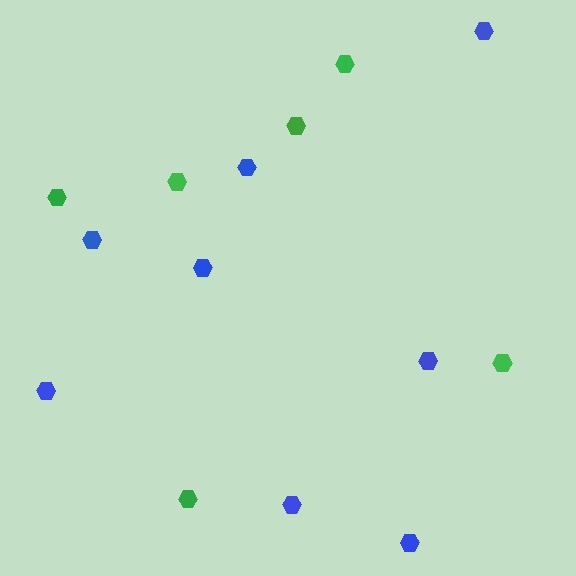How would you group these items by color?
There are 2 groups: one group of green hexagons (6) and one group of blue hexagons (8).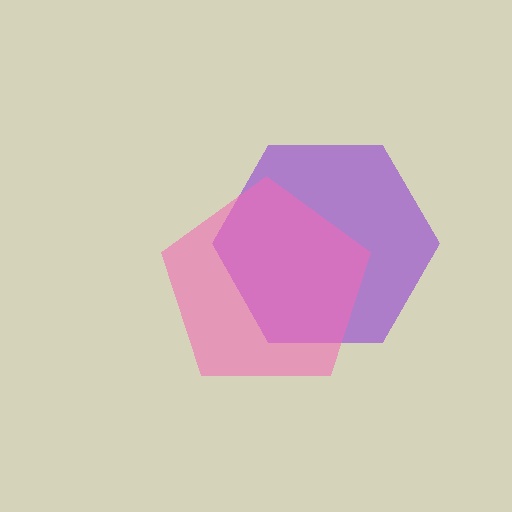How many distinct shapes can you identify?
There are 2 distinct shapes: a purple hexagon, a pink pentagon.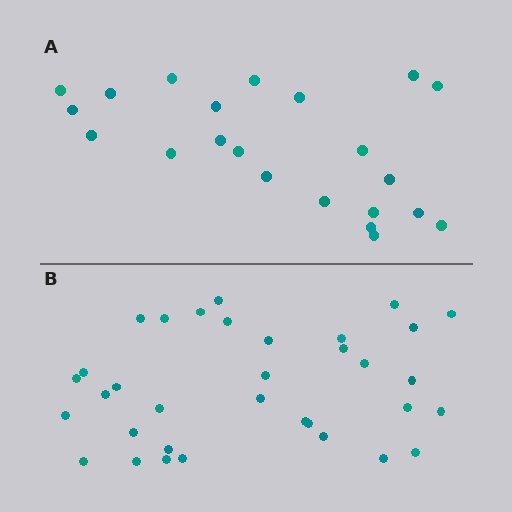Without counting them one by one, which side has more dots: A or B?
Region B (the bottom region) has more dots.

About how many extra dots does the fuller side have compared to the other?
Region B has roughly 12 or so more dots than region A.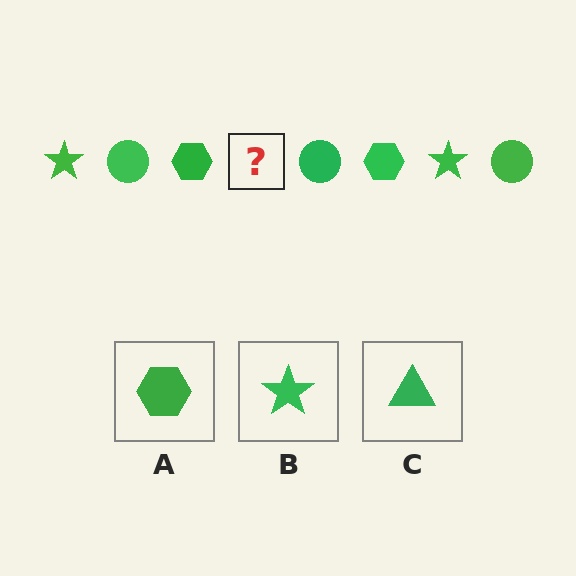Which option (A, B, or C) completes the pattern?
B.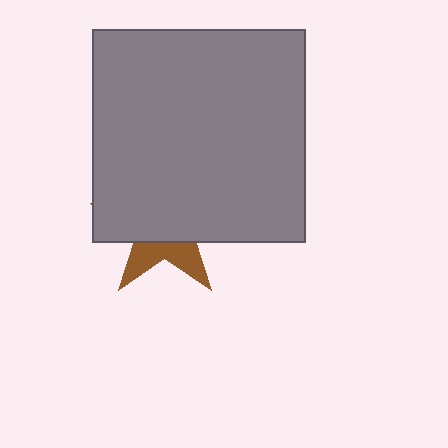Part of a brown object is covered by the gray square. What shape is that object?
It is a star.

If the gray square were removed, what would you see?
You would see the complete brown star.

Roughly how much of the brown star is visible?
A small part of it is visible (roughly 31%).